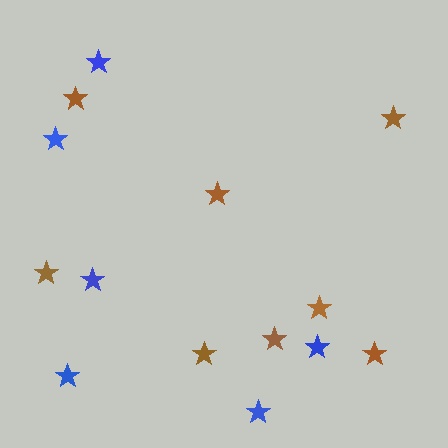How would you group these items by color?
There are 2 groups: one group of brown stars (8) and one group of blue stars (6).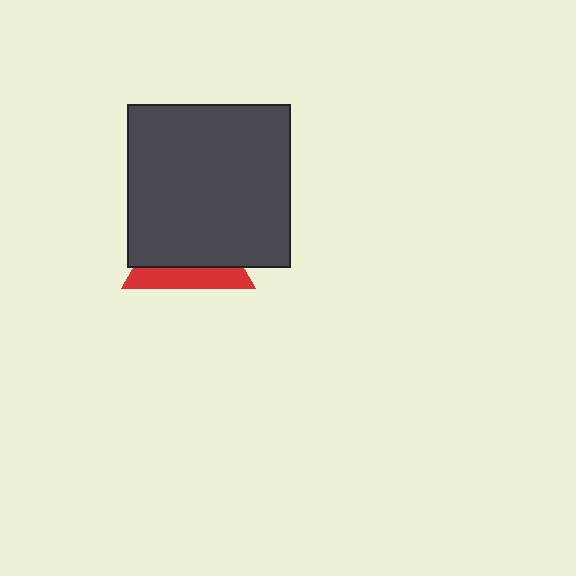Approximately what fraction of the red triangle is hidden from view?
Roughly 66% of the red triangle is hidden behind the dark gray square.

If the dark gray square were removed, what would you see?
You would see the complete red triangle.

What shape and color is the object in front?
The object in front is a dark gray square.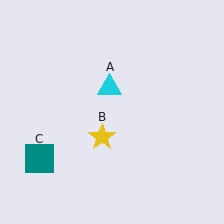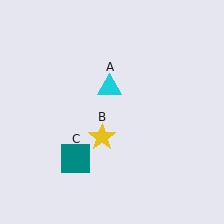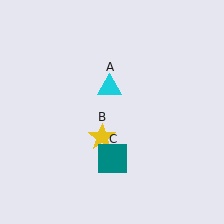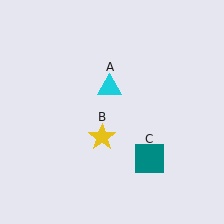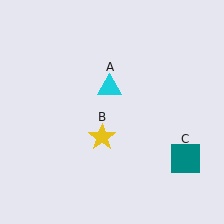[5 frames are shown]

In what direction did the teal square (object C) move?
The teal square (object C) moved right.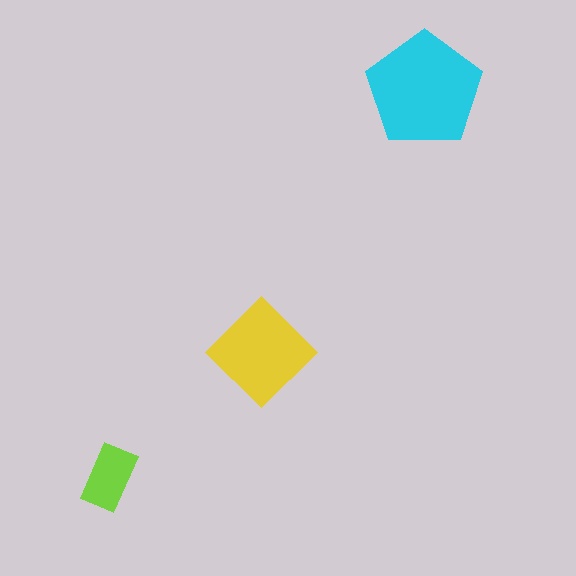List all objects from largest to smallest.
The cyan pentagon, the yellow diamond, the lime rectangle.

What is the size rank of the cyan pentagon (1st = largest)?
1st.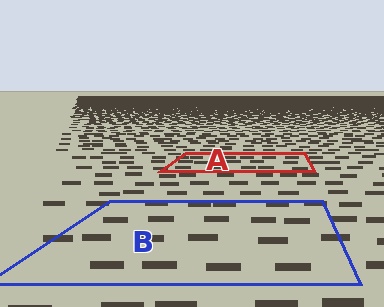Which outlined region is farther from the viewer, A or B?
Region A is farther from the viewer — the texture elements inside it appear smaller and more densely packed.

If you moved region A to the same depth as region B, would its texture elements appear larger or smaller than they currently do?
They would appear larger. At a closer depth, the same texture elements are projected at a bigger on-screen size.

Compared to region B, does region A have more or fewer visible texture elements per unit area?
Region A has more texture elements per unit area — they are packed more densely because it is farther away.